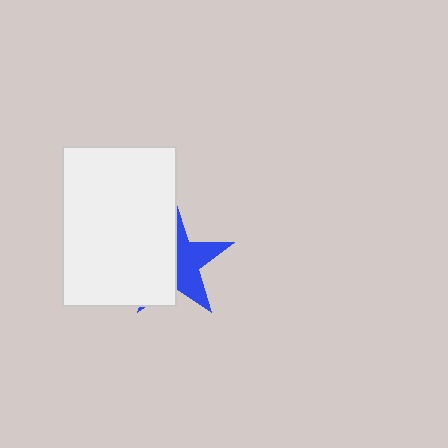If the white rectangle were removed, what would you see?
You would see the complete blue star.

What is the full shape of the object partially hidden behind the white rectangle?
The partially hidden object is a blue star.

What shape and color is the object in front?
The object in front is a white rectangle.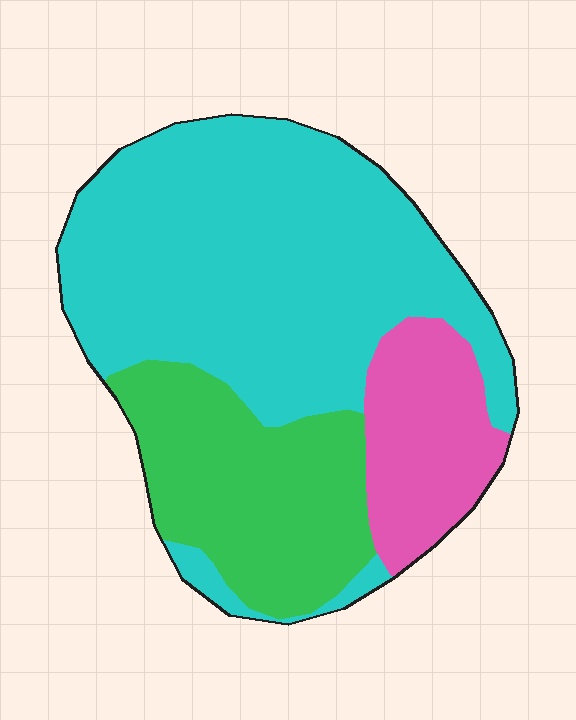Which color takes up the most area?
Cyan, at roughly 60%.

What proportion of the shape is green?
Green covers 26% of the shape.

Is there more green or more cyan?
Cyan.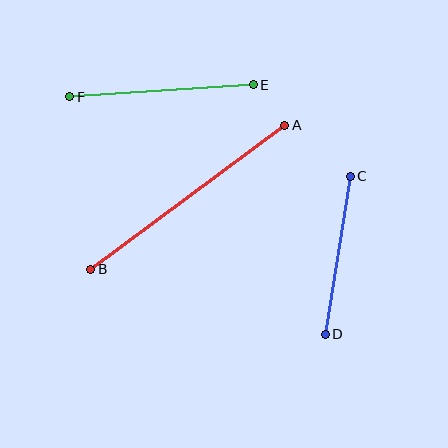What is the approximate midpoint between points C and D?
The midpoint is at approximately (338, 255) pixels.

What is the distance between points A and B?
The distance is approximately 242 pixels.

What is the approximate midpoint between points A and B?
The midpoint is at approximately (188, 197) pixels.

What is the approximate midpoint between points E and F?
The midpoint is at approximately (161, 91) pixels.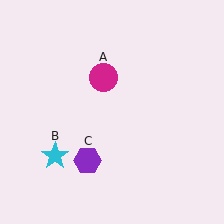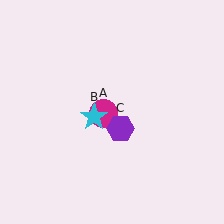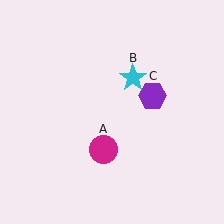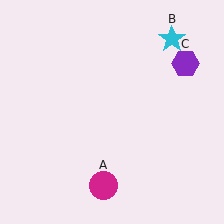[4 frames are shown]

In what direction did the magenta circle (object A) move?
The magenta circle (object A) moved down.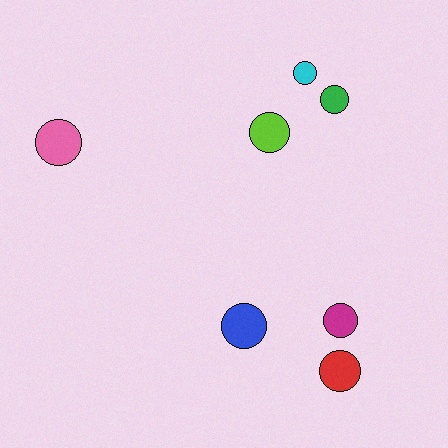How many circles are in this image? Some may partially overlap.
There are 7 circles.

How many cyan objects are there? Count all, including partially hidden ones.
There is 1 cyan object.